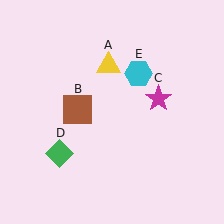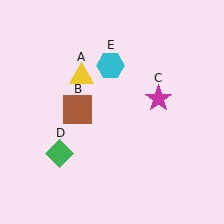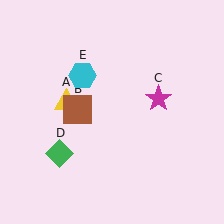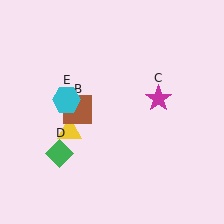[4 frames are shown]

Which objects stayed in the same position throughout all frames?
Brown square (object B) and magenta star (object C) and green diamond (object D) remained stationary.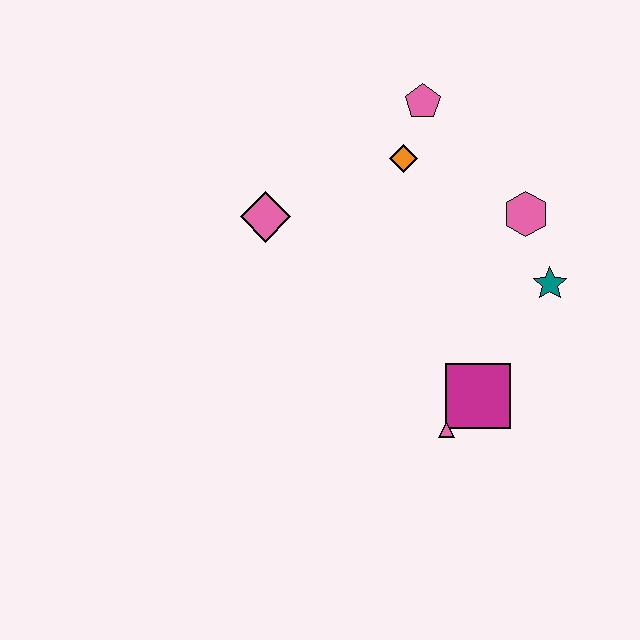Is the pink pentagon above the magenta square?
Yes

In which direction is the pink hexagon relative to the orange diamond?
The pink hexagon is to the right of the orange diamond.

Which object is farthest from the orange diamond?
The pink triangle is farthest from the orange diamond.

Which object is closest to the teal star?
The pink hexagon is closest to the teal star.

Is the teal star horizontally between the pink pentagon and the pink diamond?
No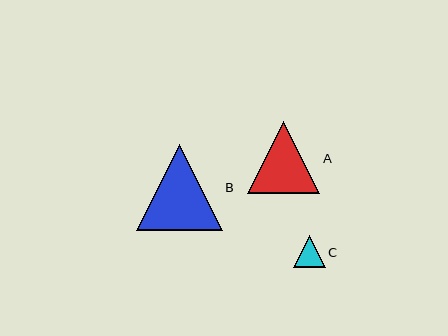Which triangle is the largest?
Triangle B is the largest with a size of approximately 86 pixels.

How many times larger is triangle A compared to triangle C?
Triangle A is approximately 2.3 times the size of triangle C.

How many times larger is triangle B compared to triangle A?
Triangle B is approximately 1.2 times the size of triangle A.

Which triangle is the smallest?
Triangle C is the smallest with a size of approximately 32 pixels.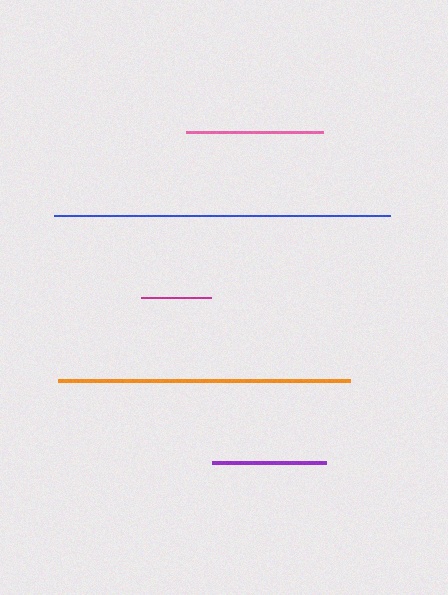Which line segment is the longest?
The blue line is the longest at approximately 335 pixels.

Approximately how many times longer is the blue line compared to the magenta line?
The blue line is approximately 4.8 times the length of the magenta line.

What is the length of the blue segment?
The blue segment is approximately 335 pixels long.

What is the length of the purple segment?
The purple segment is approximately 114 pixels long.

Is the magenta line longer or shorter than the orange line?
The orange line is longer than the magenta line.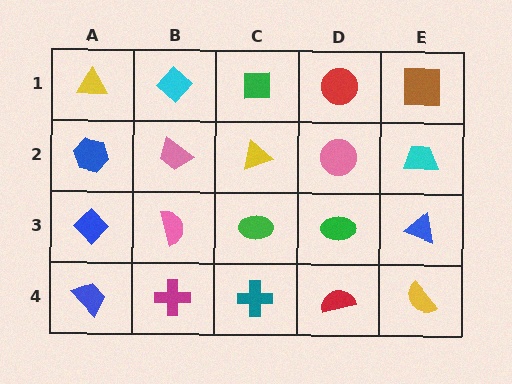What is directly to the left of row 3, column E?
A green ellipse.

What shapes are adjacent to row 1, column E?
A cyan trapezoid (row 2, column E), a red circle (row 1, column D).